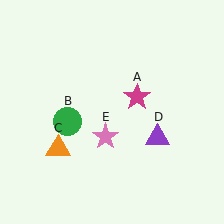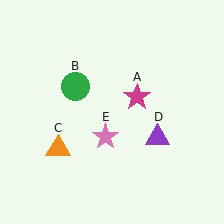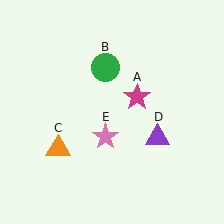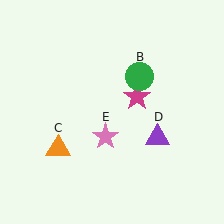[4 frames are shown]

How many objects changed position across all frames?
1 object changed position: green circle (object B).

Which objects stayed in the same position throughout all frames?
Magenta star (object A) and orange triangle (object C) and purple triangle (object D) and pink star (object E) remained stationary.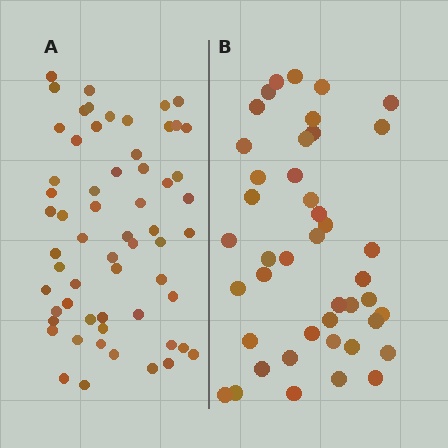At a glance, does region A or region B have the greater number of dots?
Region A (the left region) has more dots.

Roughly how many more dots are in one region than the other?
Region A has approximately 15 more dots than region B.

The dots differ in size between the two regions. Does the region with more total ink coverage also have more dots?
No. Region B has more total ink coverage because its dots are larger, but region A actually contains more individual dots. Total area can be misleading — the number of items is what matters here.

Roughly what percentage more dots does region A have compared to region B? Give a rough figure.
About 40% more.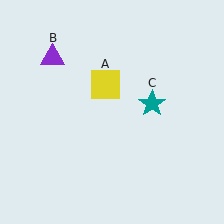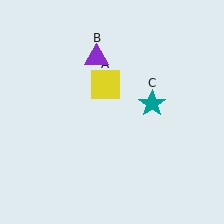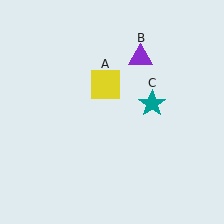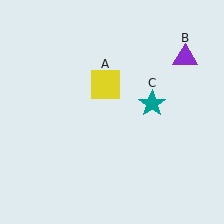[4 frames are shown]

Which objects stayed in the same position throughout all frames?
Yellow square (object A) and teal star (object C) remained stationary.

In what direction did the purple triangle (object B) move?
The purple triangle (object B) moved right.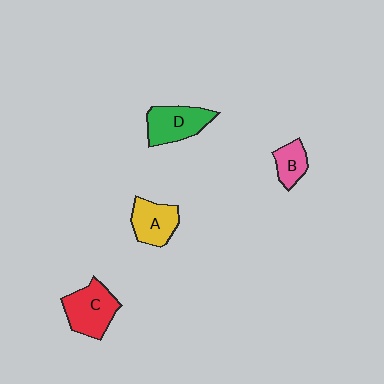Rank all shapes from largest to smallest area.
From largest to smallest: C (red), D (green), A (yellow), B (pink).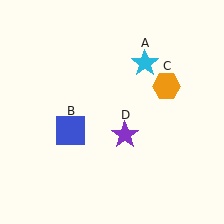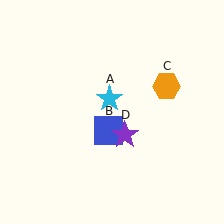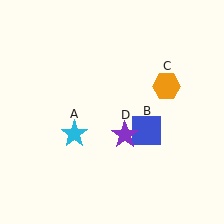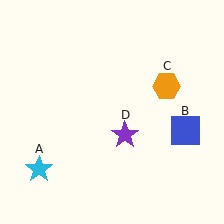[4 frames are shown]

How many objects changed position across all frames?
2 objects changed position: cyan star (object A), blue square (object B).